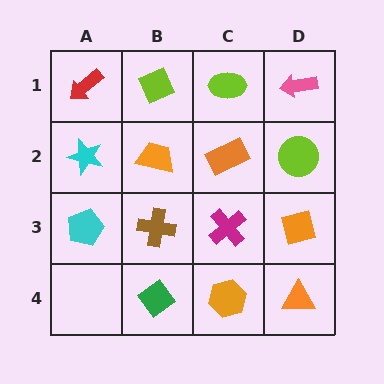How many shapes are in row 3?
4 shapes.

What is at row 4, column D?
An orange triangle.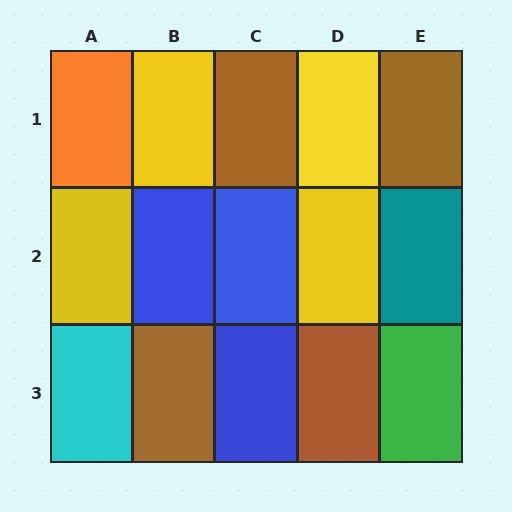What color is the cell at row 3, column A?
Cyan.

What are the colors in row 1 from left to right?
Orange, yellow, brown, yellow, brown.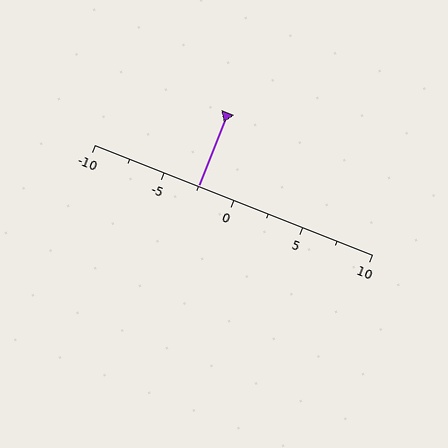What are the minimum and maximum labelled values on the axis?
The axis runs from -10 to 10.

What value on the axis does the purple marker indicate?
The marker indicates approximately -2.5.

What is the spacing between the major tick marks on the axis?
The major ticks are spaced 5 apart.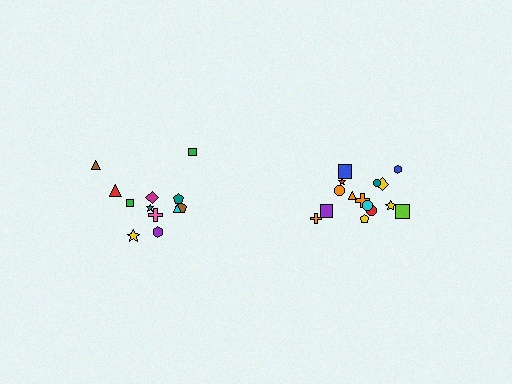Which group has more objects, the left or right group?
The right group.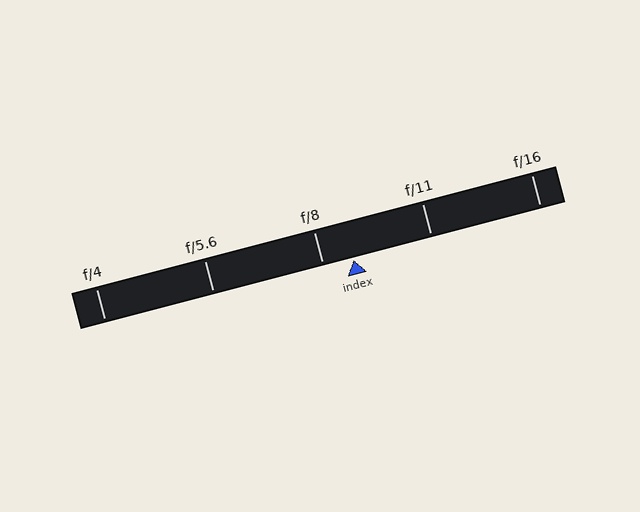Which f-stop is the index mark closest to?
The index mark is closest to f/8.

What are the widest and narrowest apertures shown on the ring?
The widest aperture shown is f/4 and the narrowest is f/16.